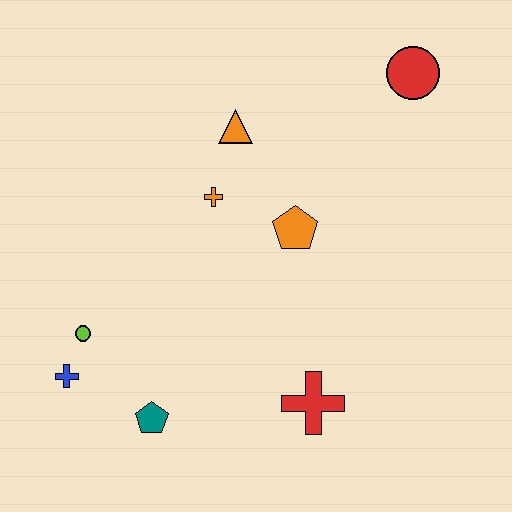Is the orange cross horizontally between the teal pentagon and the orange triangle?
Yes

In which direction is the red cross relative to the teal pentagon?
The red cross is to the right of the teal pentagon.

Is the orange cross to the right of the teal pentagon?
Yes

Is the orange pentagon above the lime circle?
Yes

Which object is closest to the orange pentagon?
The orange cross is closest to the orange pentagon.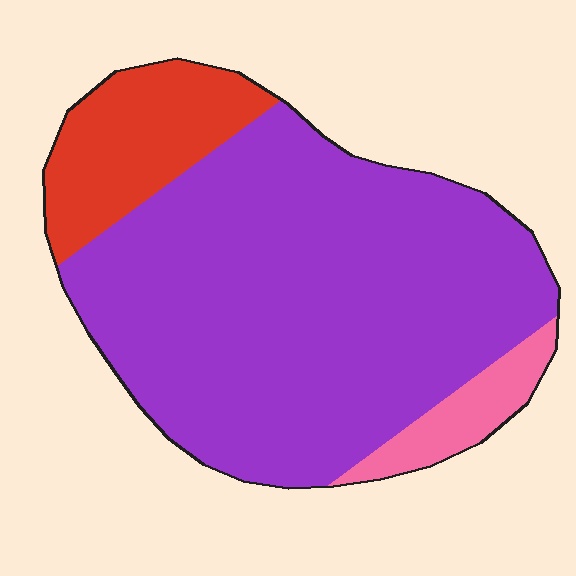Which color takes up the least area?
Pink, at roughly 5%.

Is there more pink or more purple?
Purple.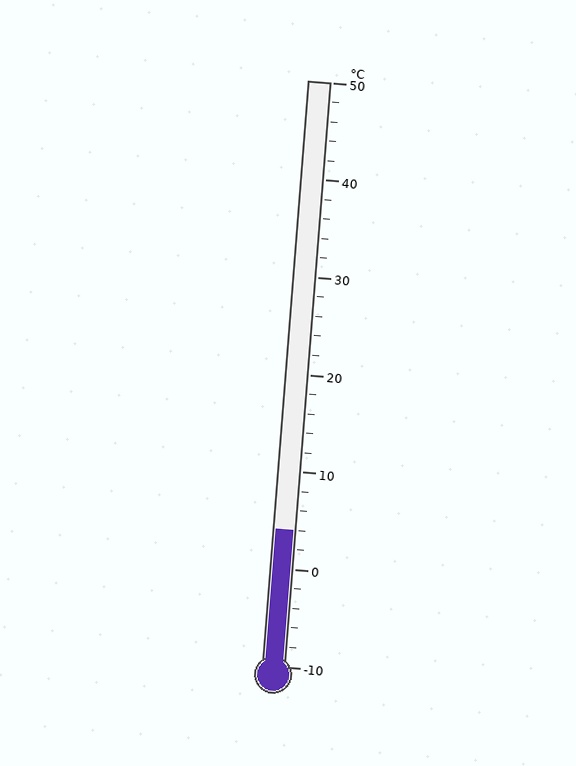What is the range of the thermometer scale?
The thermometer scale ranges from -10°C to 50°C.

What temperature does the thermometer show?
The thermometer shows approximately 4°C.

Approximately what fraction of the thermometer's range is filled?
The thermometer is filled to approximately 25% of its range.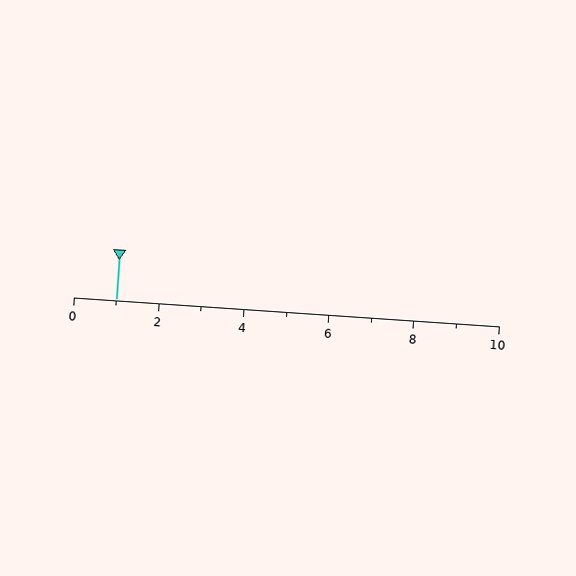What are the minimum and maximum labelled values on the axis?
The axis runs from 0 to 10.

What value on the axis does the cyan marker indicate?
The marker indicates approximately 1.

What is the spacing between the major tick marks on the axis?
The major ticks are spaced 2 apart.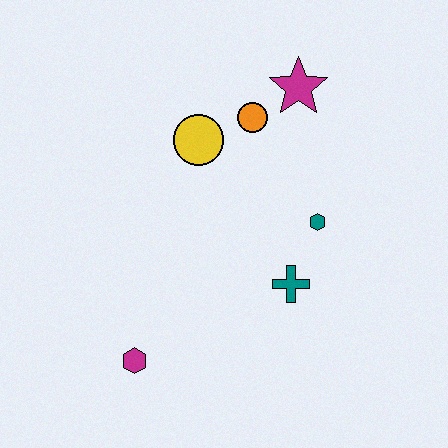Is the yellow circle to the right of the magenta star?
No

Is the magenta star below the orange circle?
No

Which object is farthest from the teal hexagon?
The magenta hexagon is farthest from the teal hexagon.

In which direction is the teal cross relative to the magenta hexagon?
The teal cross is to the right of the magenta hexagon.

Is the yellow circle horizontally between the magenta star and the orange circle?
No